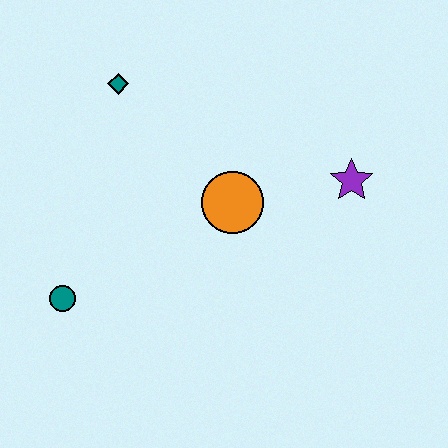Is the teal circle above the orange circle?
No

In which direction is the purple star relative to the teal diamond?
The purple star is to the right of the teal diamond.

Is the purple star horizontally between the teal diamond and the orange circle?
No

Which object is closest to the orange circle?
The purple star is closest to the orange circle.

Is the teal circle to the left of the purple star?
Yes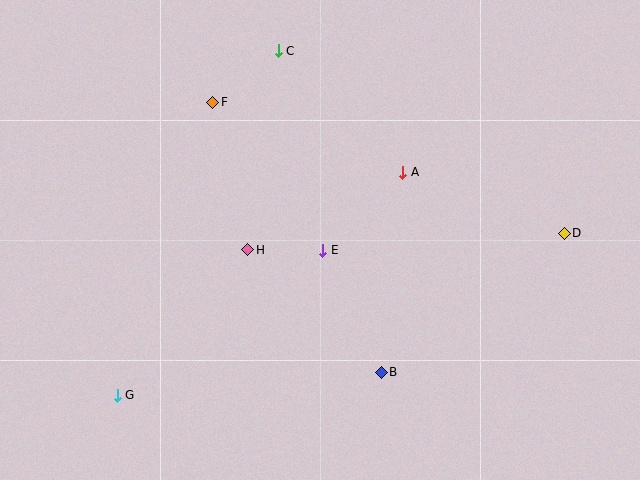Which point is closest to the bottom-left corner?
Point G is closest to the bottom-left corner.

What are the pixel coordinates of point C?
Point C is at (278, 51).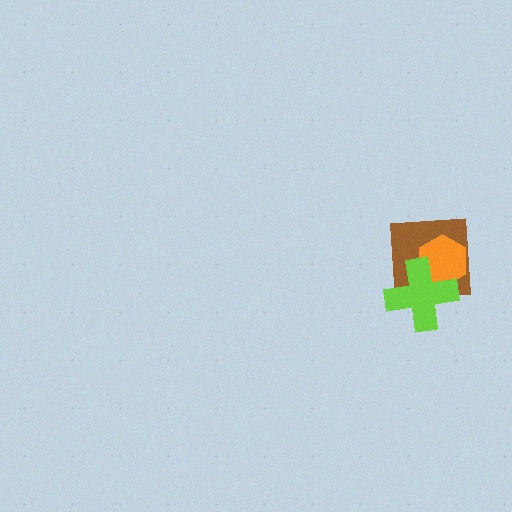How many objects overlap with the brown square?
2 objects overlap with the brown square.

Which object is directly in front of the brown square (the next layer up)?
The orange hexagon is directly in front of the brown square.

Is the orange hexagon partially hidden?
Yes, it is partially covered by another shape.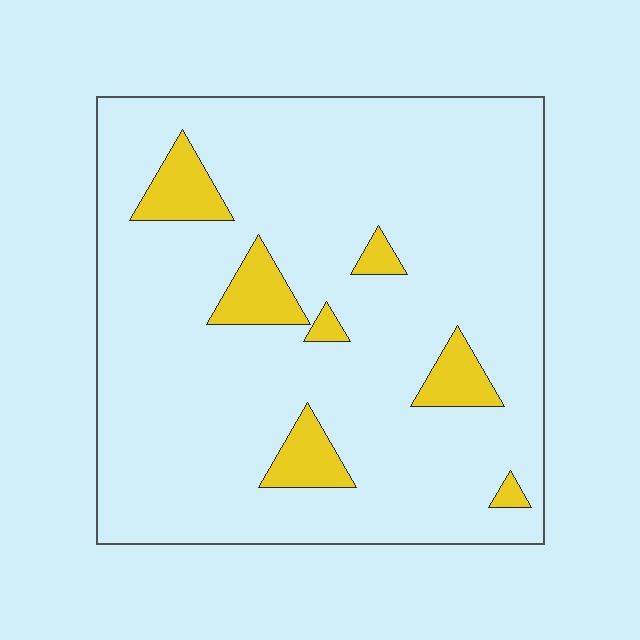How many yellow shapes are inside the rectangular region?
7.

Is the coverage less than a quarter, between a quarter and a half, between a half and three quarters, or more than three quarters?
Less than a quarter.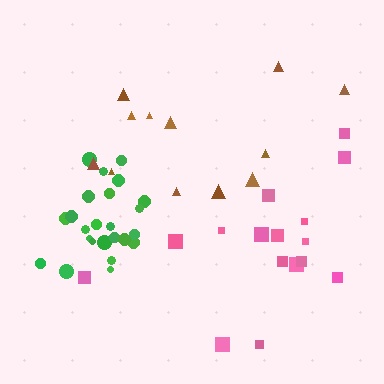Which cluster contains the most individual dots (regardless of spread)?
Green (24).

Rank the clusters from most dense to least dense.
green, brown, pink.